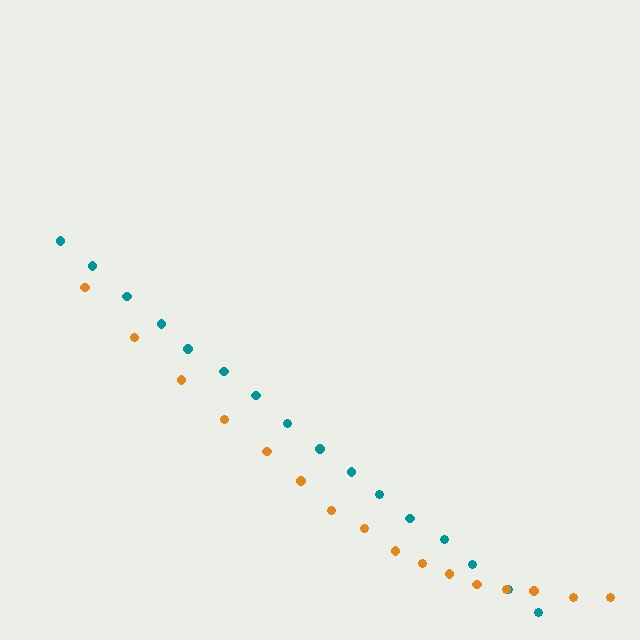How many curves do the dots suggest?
There are 2 distinct paths.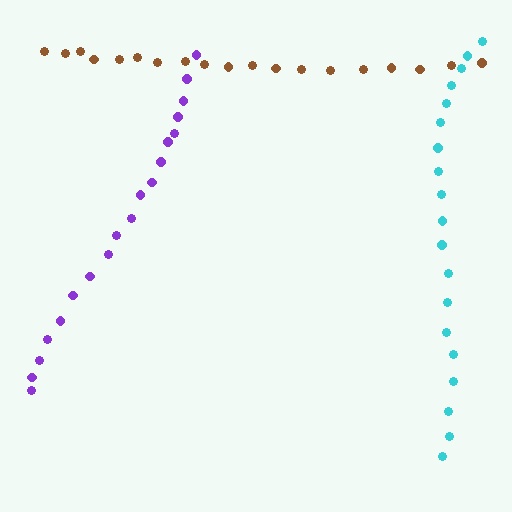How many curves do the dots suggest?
There are 3 distinct paths.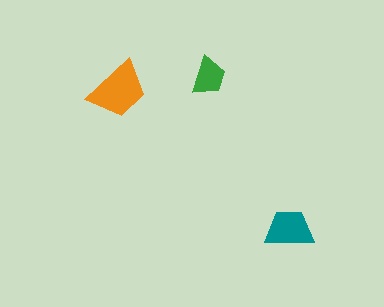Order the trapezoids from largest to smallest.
the orange one, the teal one, the green one.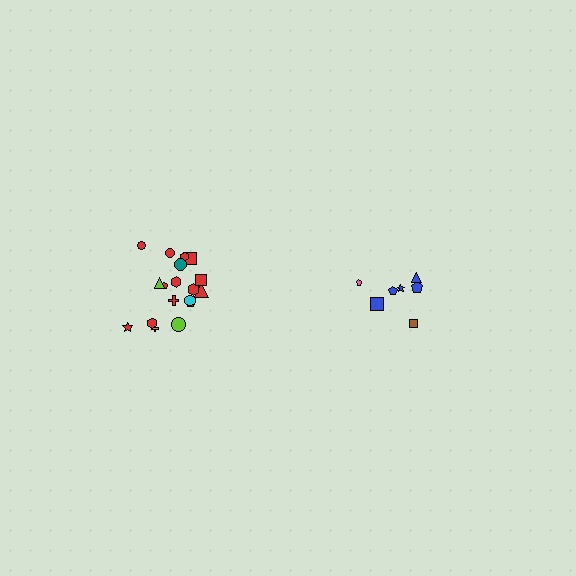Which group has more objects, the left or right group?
The left group.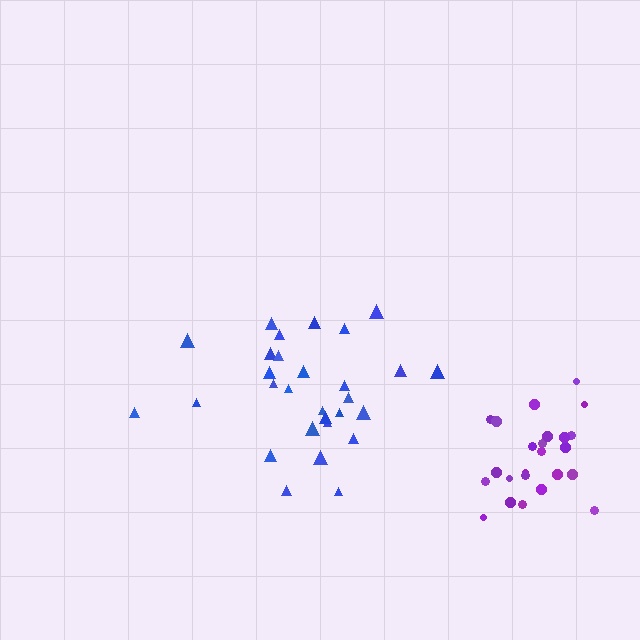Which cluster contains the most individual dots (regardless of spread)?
Blue (29).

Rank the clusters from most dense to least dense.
purple, blue.